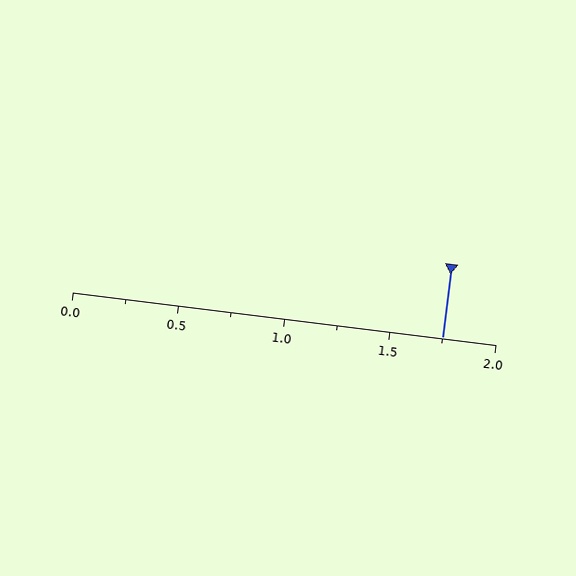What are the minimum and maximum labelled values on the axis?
The axis runs from 0.0 to 2.0.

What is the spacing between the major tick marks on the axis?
The major ticks are spaced 0.5 apart.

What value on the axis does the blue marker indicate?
The marker indicates approximately 1.75.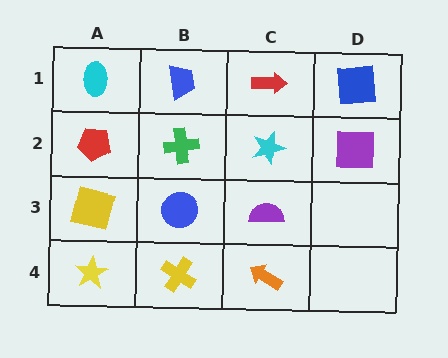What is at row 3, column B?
A blue circle.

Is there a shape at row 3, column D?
No, that cell is empty.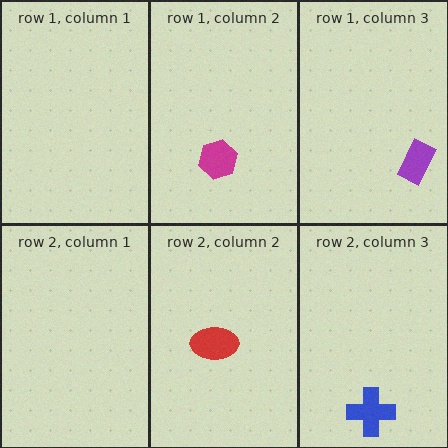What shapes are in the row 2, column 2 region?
The red ellipse.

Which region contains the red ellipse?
The row 2, column 2 region.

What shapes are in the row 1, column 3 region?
The purple rectangle.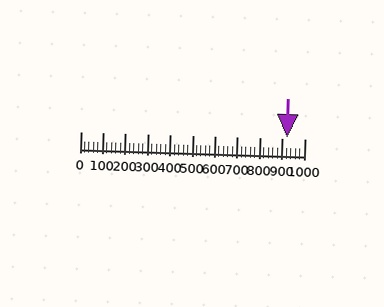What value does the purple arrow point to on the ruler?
The purple arrow points to approximately 920.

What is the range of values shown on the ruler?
The ruler shows values from 0 to 1000.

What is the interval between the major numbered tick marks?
The major tick marks are spaced 100 units apart.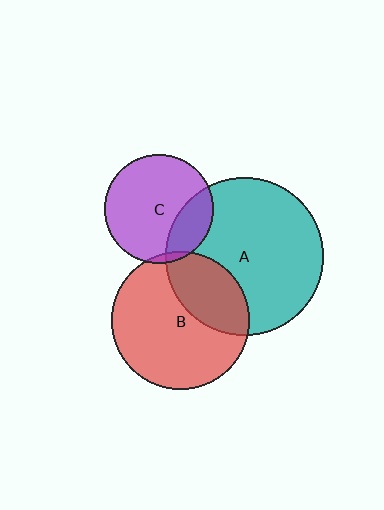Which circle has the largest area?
Circle A (teal).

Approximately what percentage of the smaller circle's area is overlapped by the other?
Approximately 25%.